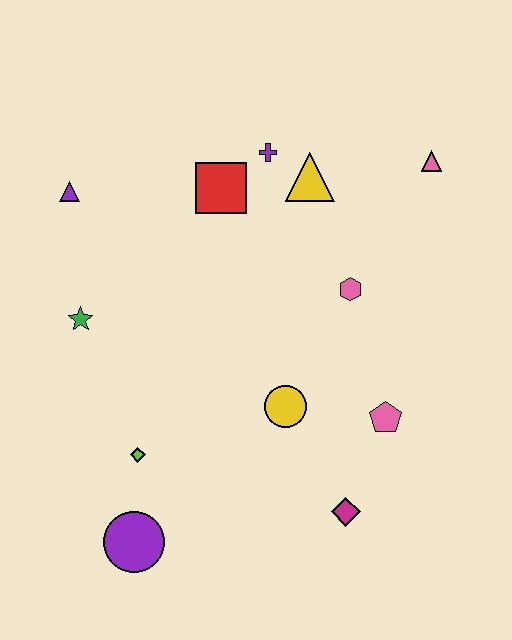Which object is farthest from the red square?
The purple circle is farthest from the red square.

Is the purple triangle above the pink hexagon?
Yes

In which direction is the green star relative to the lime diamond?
The green star is above the lime diamond.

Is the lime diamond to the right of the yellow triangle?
No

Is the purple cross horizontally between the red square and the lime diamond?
No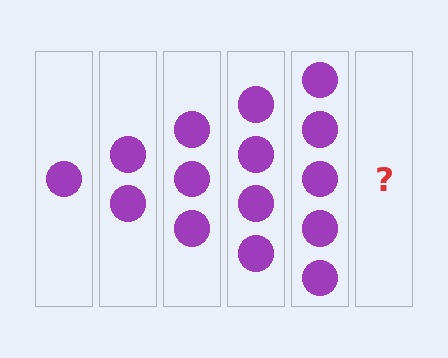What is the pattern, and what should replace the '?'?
The pattern is that each step adds one more circle. The '?' should be 6 circles.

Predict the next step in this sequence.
The next step is 6 circles.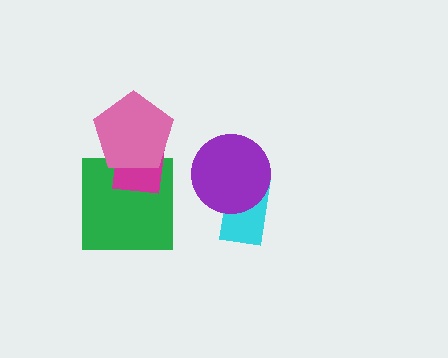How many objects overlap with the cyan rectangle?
1 object overlaps with the cyan rectangle.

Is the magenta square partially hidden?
Yes, it is partially covered by another shape.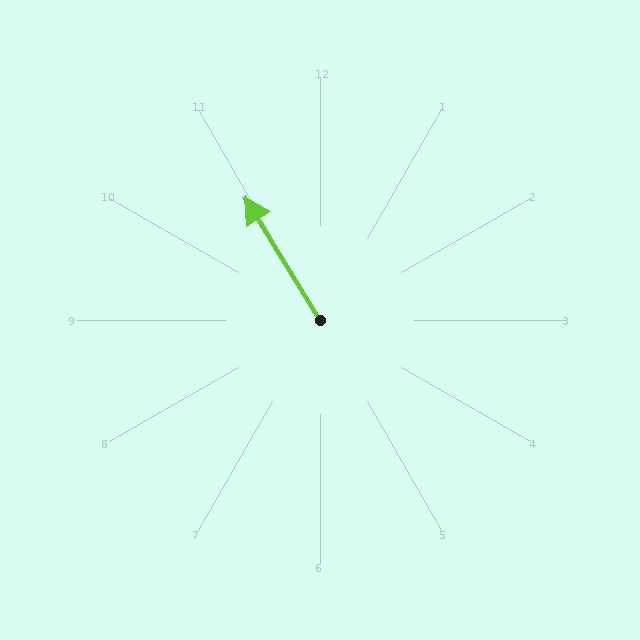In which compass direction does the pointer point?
Northwest.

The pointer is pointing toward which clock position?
Roughly 11 o'clock.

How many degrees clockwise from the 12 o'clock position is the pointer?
Approximately 329 degrees.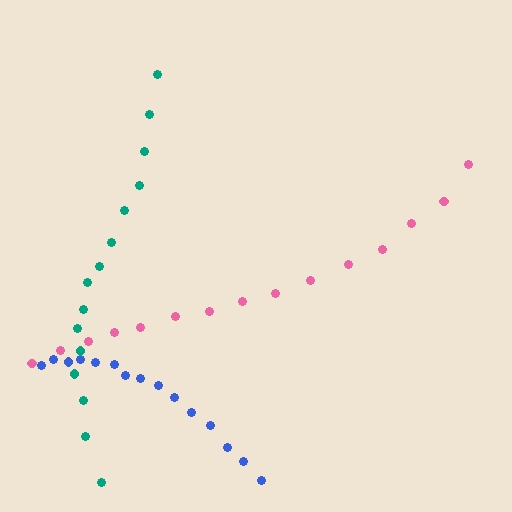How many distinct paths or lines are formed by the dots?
There are 3 distinct paths.